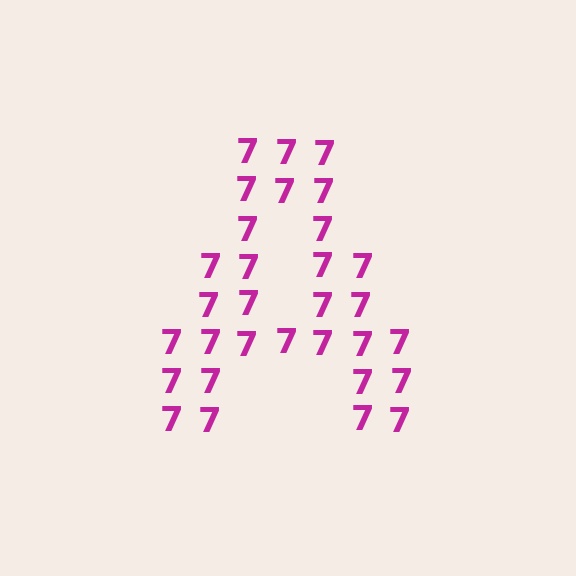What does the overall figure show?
The overall figure shows the letter A.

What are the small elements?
The small elements are digit 7's.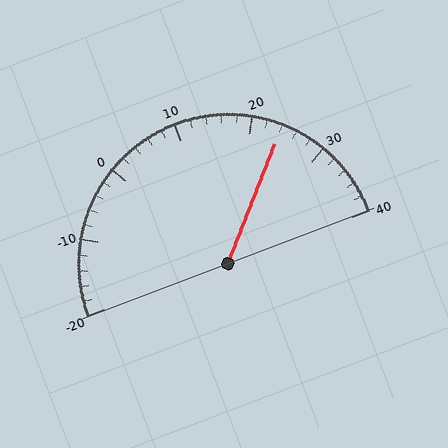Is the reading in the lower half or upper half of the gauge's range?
The reading is in the upper half of the range (-20 to 40).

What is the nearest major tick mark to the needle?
The nearest major tick mark is 20.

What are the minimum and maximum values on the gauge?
The gauge ranges from -20 to 40.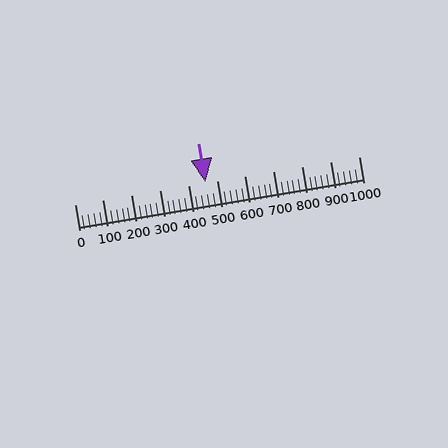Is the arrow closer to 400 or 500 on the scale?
The arrow is closer to 500.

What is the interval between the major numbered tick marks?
The major tick marks are spaced 100 units apart.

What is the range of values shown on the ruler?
The ruler shows values from 0 to 1000.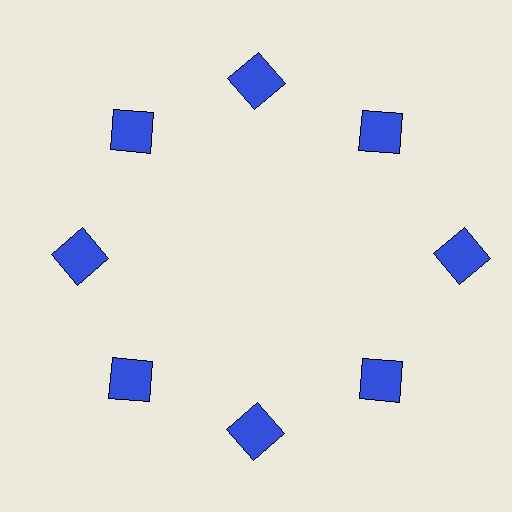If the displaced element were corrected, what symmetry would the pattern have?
It would have 8-fold rotational symmetry — the pattern would map onto itself every 45 degrees.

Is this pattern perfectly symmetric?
No. The 8 blue squares are arranged in a ring, but one element near the 3 o'clock position is pushed outward from the center, breaking the 8-fold rotational symmetry.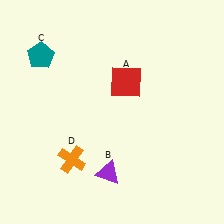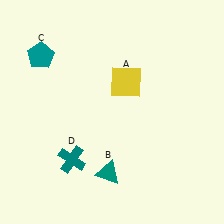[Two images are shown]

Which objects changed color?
A changed from red to yellow. B changed from purple to teal. D changed from orange to teal.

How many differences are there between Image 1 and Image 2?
There are 3 differences between the two images.